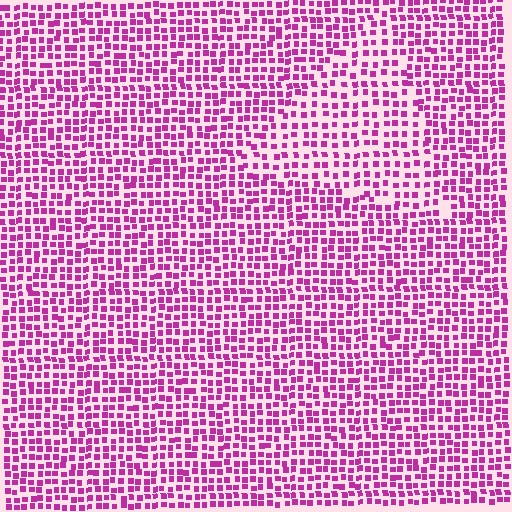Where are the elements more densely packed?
The elements are more densely packed outside the triangle boundary.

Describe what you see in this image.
The image contains small magenta elements arranged at two different densities. A triangle-shaped region is visible where the elements are less densely packed than the surrounding area.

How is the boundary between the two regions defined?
The boundary is defined by a change in element density (approximately 1.5x ratio). All elements are the same color, size, and shape.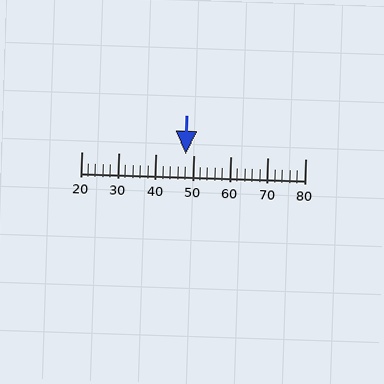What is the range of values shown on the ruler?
The ruler shows values from 20 to 80.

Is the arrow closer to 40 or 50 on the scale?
The arrow is closer to 50.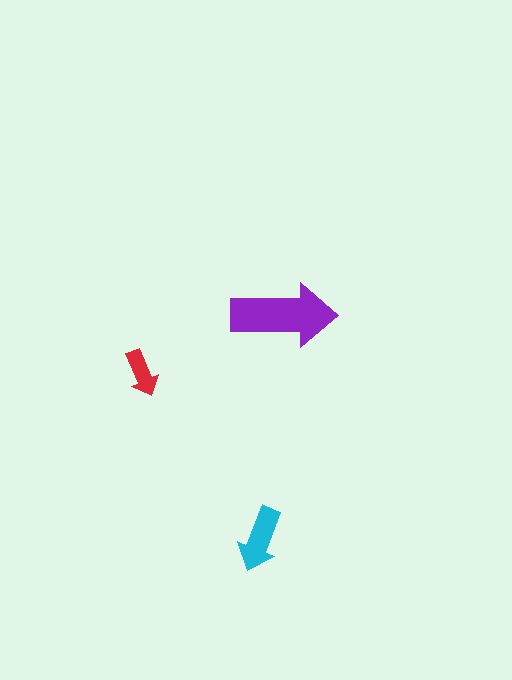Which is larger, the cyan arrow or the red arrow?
The cyan one.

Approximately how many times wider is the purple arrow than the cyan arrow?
About 1.5 times wider.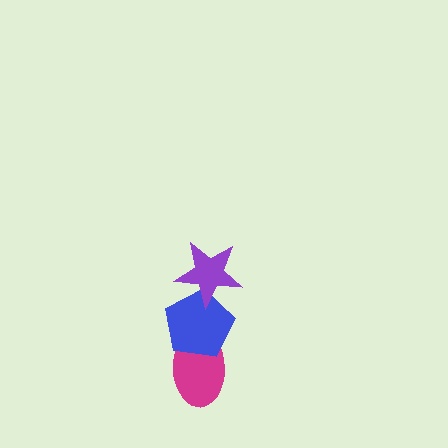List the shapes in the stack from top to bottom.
From top to bottom: the purple star, the blue pentagon, the magenta ellipse.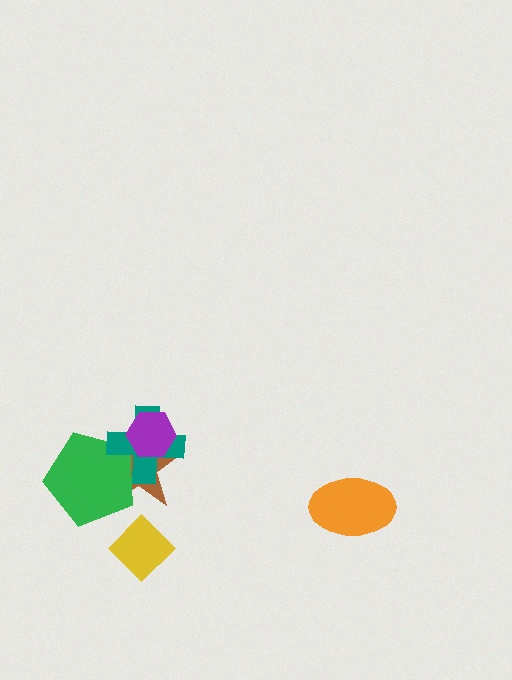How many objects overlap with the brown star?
3 objects overlap with the brown star.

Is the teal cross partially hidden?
Yes, it is partially covered by another shape.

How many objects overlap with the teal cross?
3 objects overlap with the teal cross.